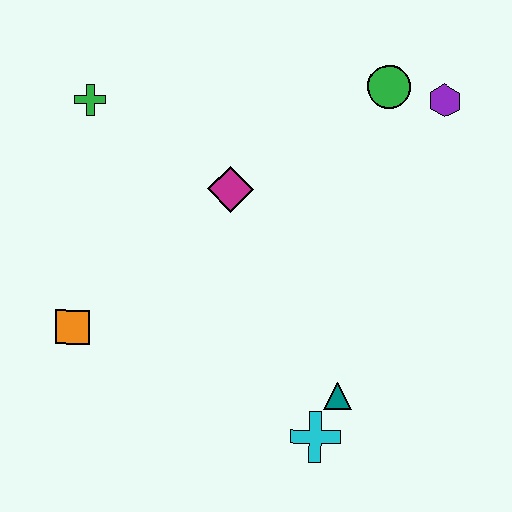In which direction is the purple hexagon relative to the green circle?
The purple hexagon is to the right of the green circle.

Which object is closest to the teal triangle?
The cyan cross is closest to the teal triangle.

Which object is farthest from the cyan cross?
The green cross is farthest from the cyan cross.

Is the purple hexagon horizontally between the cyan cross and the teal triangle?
No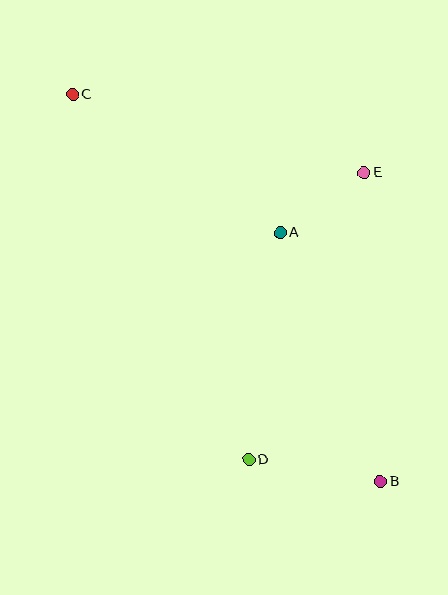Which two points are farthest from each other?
Points B and C are farthest from each other.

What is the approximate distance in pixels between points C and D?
The distance between C and D is approximately 405 pixels.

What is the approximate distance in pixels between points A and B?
The distance between A and B is approximately 268 pixels.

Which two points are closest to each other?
Points A and E are closest to each other.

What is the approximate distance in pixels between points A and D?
The distance between A and D is approximately 229 pixels.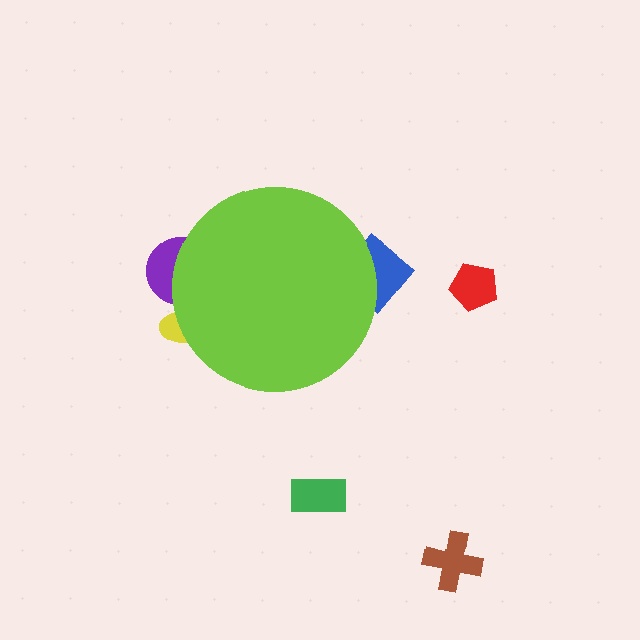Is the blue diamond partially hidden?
Yes, the blue diamond is partially hidden behind the lime circle.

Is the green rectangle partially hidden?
No, the green rectangle is fully visible.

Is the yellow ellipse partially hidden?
Yes, the yellow ellipse is partially hidden behind the lime circle.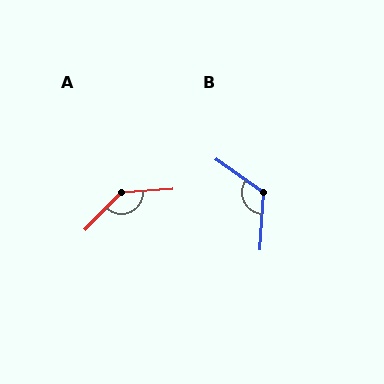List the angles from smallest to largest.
B (122°), A (138°).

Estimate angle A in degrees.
Approximately 138 degrees.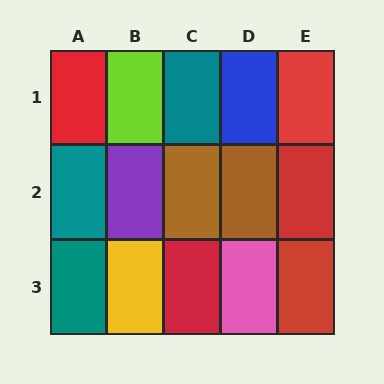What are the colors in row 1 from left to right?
Red, lime, teal, blue, red.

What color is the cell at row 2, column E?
Red.